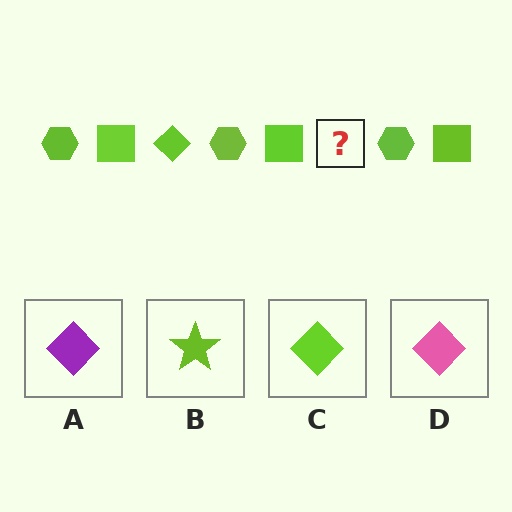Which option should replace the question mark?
Option C.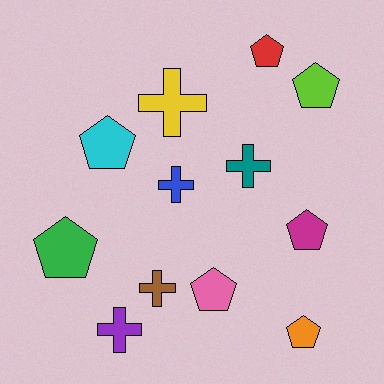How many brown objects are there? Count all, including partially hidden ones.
There is 1 brown object.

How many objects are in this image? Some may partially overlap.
There are 12 objects.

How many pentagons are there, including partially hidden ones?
There are 7 pentagons.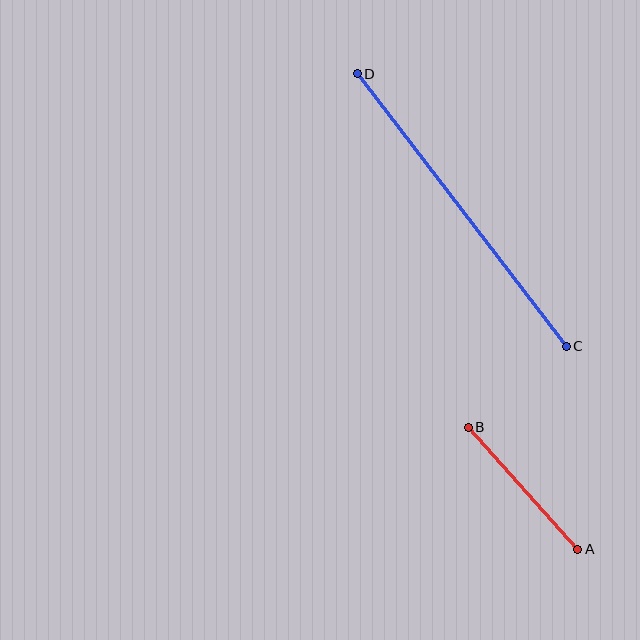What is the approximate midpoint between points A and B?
The midpoint is at approximately (523, 488) pixels.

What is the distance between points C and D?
The distance is approximately 343 pixels.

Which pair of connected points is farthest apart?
Points C and D are farthest apart.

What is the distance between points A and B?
The distance is approximately 163 pixels.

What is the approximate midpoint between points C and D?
The midpoint is at approximately (462, 210) pixels.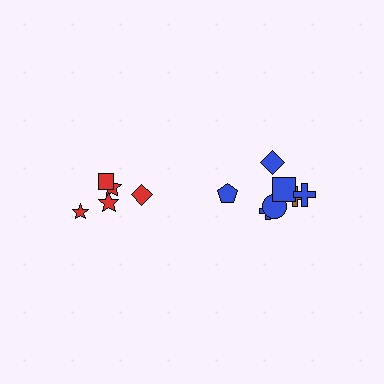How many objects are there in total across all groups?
There are 12 objects.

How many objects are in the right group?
There are 7 objects.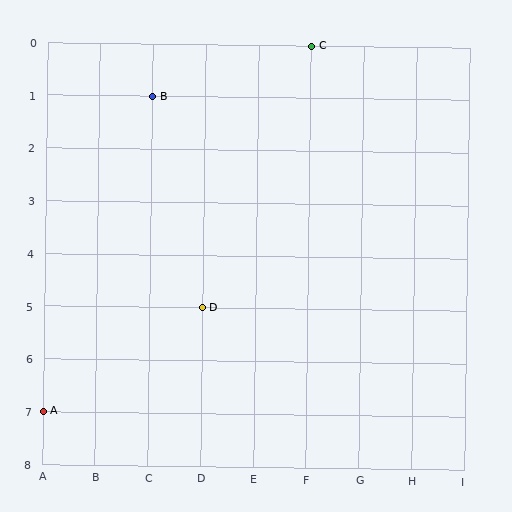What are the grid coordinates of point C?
Point C is at grid coordinates (F, 0).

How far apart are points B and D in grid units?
Points B and D are 1 column and 4 rows apart (about 4.1 grid units diagonally).